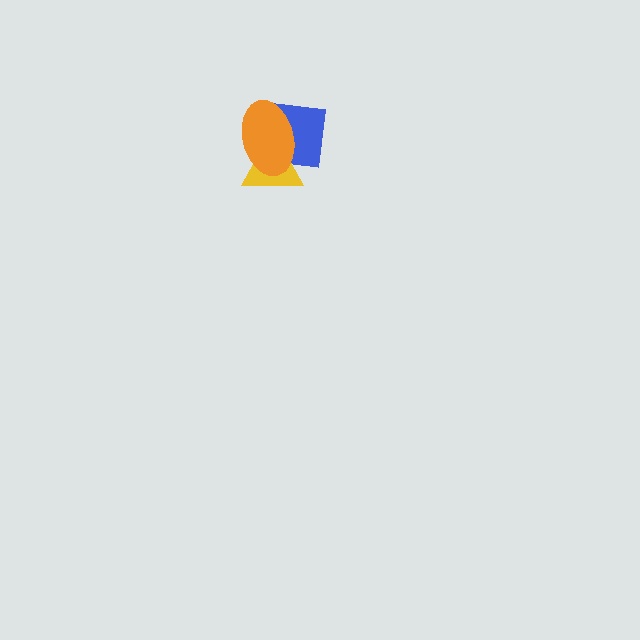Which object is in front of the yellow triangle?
The orange ellipse is in front of the yellow triangle.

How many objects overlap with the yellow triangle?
2 objects overlap with the yellow triangle.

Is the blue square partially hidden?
Yes, it is partially covered by another shape.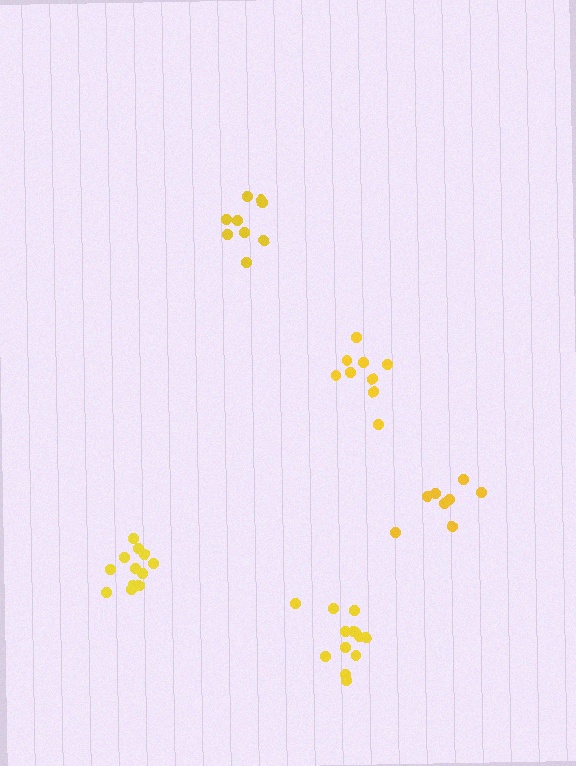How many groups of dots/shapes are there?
There are 5 groups.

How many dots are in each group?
Group 1: 9 dots, Group 2: 9 dots, Group 3: 13 dots, Group 4: 13 dots, Group 5: 8 dots (52 total).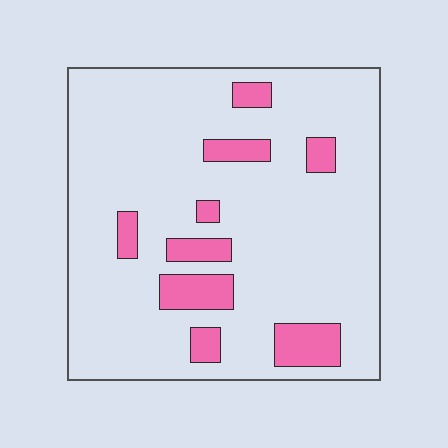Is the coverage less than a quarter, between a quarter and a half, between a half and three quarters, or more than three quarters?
Less than a quarter.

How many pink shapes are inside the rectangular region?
9.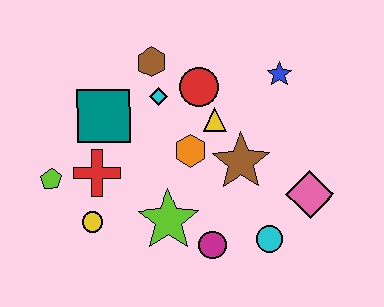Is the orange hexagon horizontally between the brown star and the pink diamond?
No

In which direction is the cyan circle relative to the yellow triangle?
The cyan circle is below the yellow triangle.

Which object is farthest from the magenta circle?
The brown hexagon is farthest from the magenta circle.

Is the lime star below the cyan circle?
No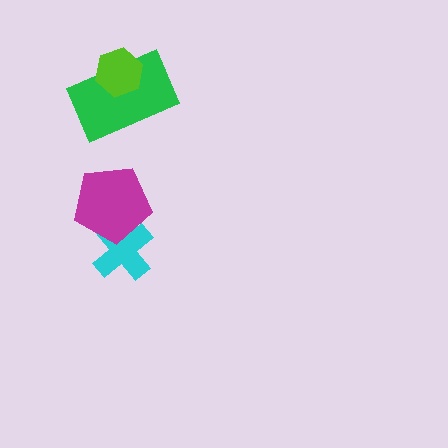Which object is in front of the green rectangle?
The lime hexagon is in front of the green rectangle.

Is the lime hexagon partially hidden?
No, no other shape covers it.